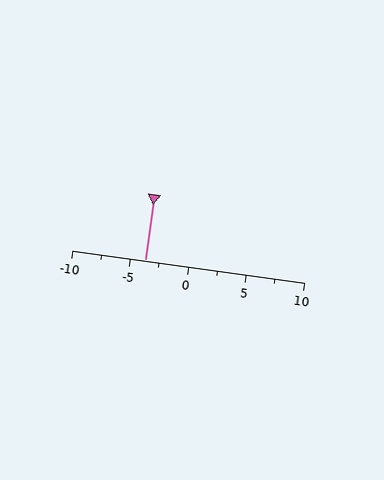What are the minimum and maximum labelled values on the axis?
The axis runs from -10 to 10.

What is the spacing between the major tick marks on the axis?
The major ticks are spaced 5 apart.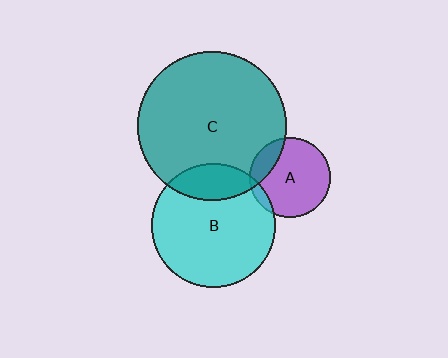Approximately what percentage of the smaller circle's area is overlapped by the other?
Approximately 20%.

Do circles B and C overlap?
Yes.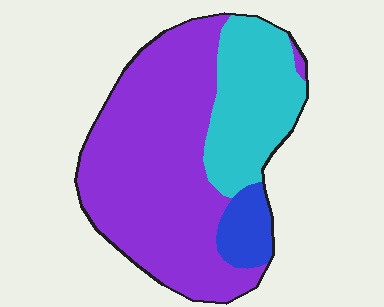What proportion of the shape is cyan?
Cyan takes up between a sixth and a third of the shape.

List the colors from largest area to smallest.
From largest to smallest: purple, cyan, blue.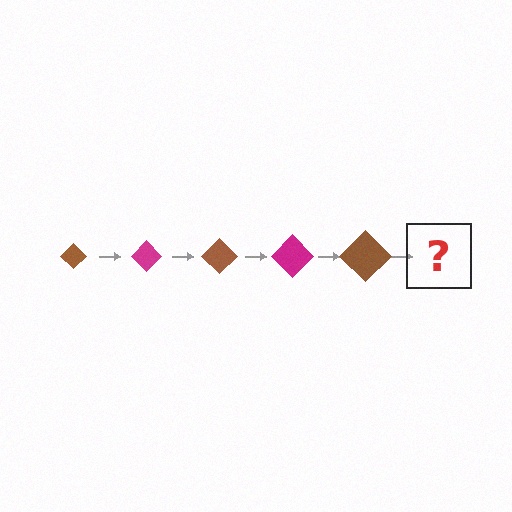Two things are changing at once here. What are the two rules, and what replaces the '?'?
The two rules are that the diamond grows larger each step and the color cycles through brown and magenta. The '?' should be a magenta diamond, larger than the previous one.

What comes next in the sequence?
The next element should be a magenta diamond, larger than the previous one.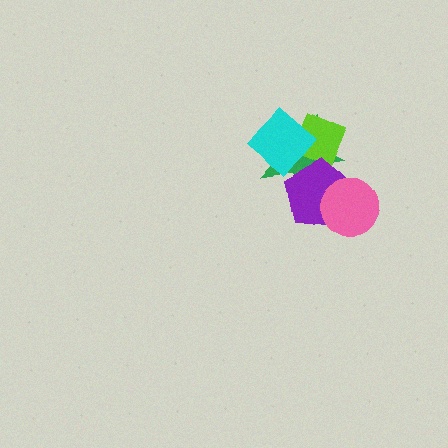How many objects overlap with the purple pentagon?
3 objects overlap with the purple pentagon.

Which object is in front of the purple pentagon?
The pink circle is in front of the purple pentagon.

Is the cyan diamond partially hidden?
No, no other shape covers it.